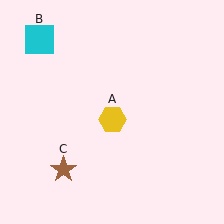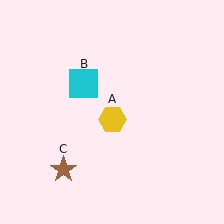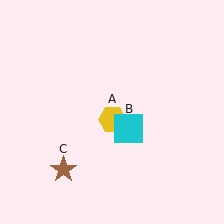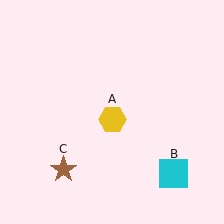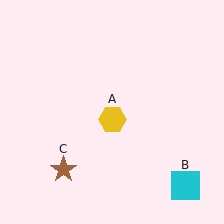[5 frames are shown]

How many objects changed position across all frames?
1 object changed position: cyan square (object B).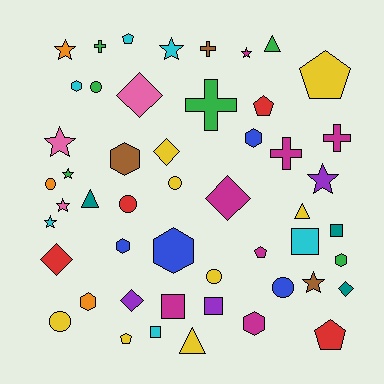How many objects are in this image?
There are 50 objects.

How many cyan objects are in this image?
There are 6 cyan objects.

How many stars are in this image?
There are 9 stars.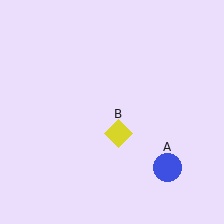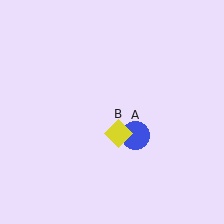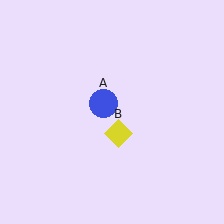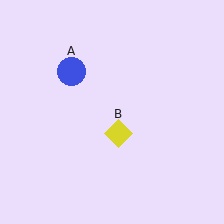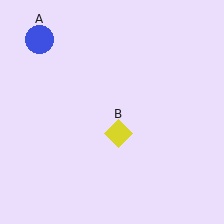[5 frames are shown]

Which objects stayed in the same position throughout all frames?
Yellow diamond (object B) remained stationary.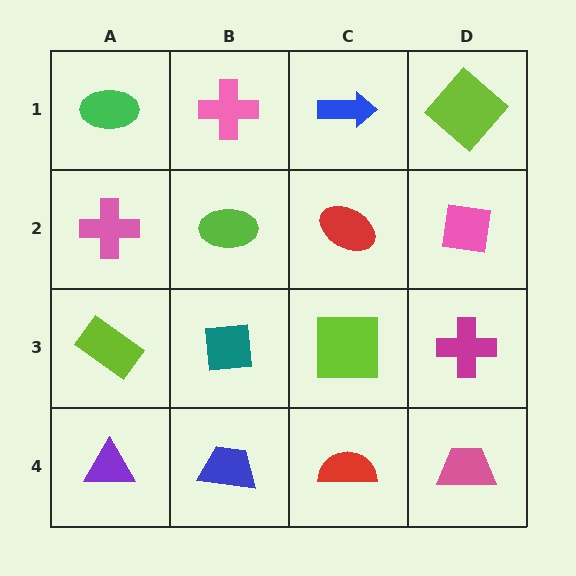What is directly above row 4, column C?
A lime square.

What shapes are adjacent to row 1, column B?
A lime ellipse (row 2, column B), a green ellipse (row 1, column A), a blue arrow (row 1, column C).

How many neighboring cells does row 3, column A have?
3.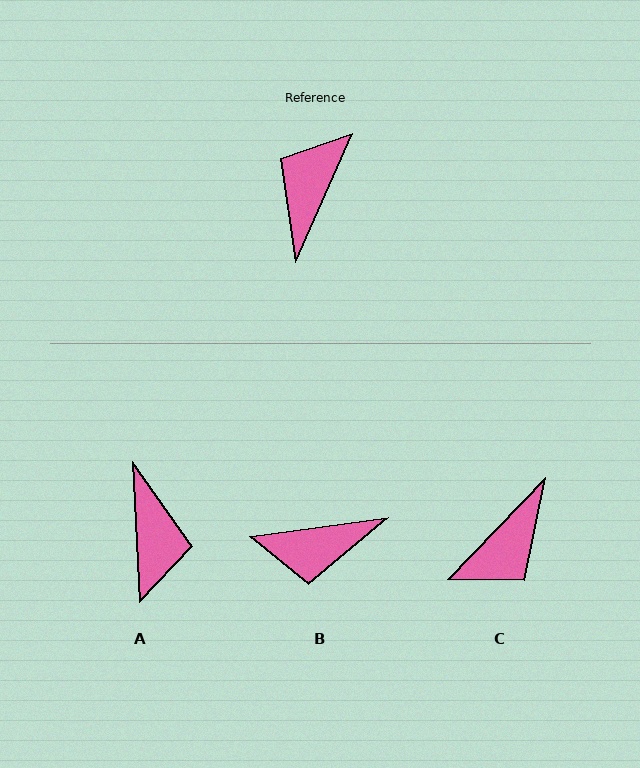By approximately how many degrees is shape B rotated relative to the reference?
Approximately 122 degrees counter-clockwise.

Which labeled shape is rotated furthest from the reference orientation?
C, about 160 degrees away.